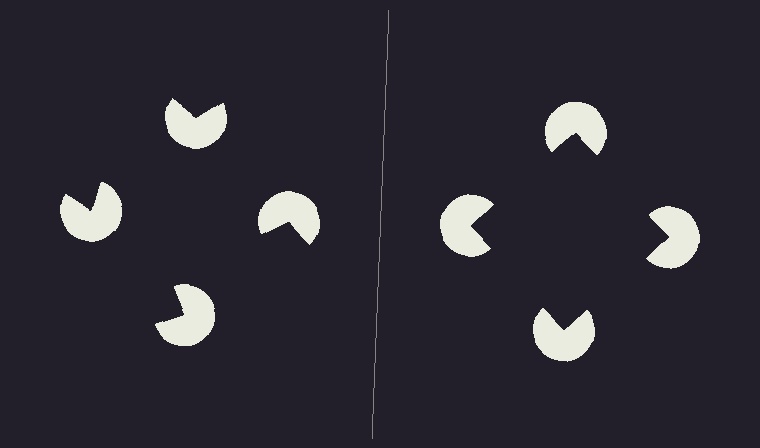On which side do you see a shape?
An illusory square appears on the right side. On the left side the wedge cuts are rotated, so no coherent shape forms.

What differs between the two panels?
The pac-man discs are positioned identically on both sides; only the wedge orientations differ. On the right they align to a square; on the left they are misaligned.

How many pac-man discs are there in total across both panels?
8 — 4 on each side.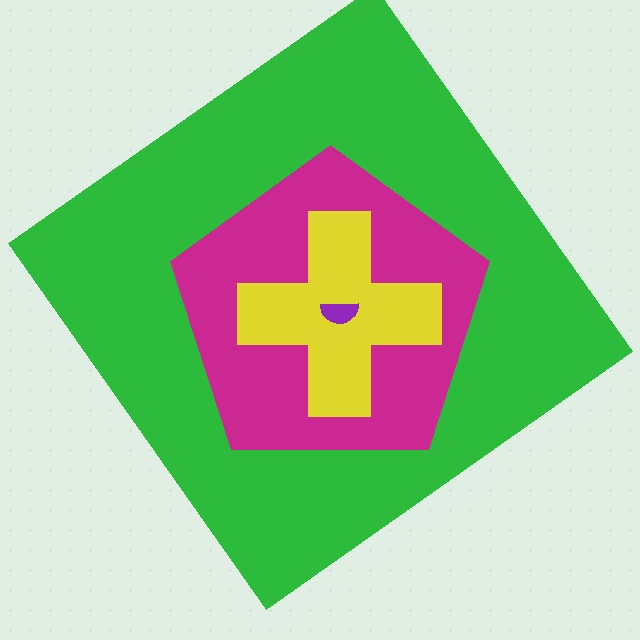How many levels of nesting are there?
4.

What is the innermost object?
The purple semicircle.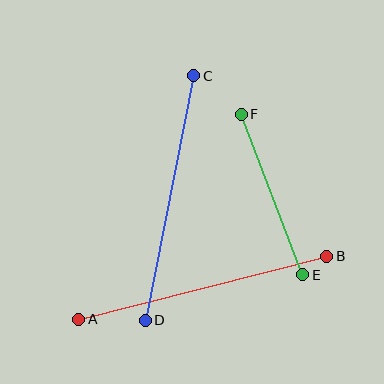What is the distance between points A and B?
The distance is approximately 256 pixels.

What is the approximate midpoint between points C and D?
The midpoint is at approximately (170, 198) pixels.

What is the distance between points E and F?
The distance is approximately 172 pixels.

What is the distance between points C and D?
The distance is approximately 249 pixels.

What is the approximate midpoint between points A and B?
The midpoint is at approximately (203, 288) pixels.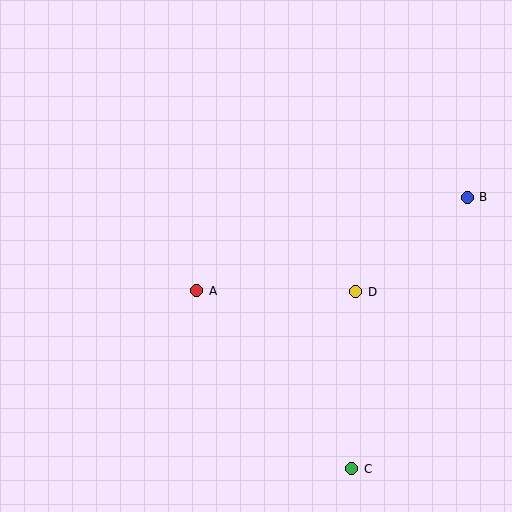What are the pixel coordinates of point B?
Point B is at (467, 197).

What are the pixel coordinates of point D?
Point D is at (356, 292).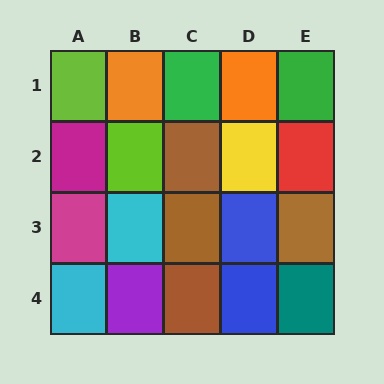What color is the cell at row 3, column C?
Brown.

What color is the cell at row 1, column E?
Green.